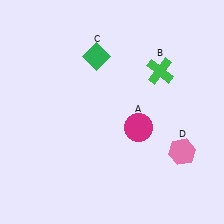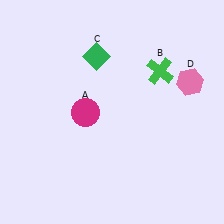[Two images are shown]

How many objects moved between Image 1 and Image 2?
2 objects moved between the two images.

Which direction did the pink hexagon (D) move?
The pink hexagon (D) moved up.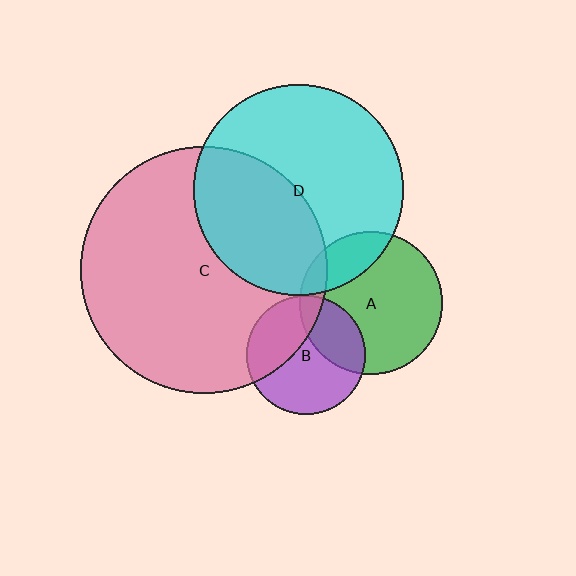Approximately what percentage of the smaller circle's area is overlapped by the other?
Approximately 10%.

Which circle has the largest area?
Circle C (pink).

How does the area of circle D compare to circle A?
Approximately 2.2 times.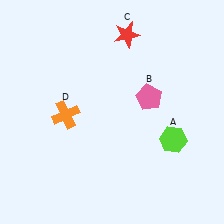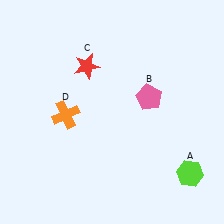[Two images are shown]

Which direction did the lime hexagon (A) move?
The lime hexagon (A) moved down.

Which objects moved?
The objects that moved are: the lime hexagon (A), the red star (C).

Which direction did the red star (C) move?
The red star (C) moved left.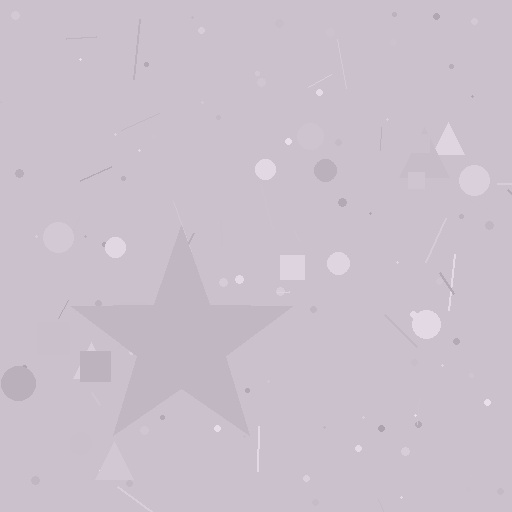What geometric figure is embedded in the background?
A star is embedded in the background.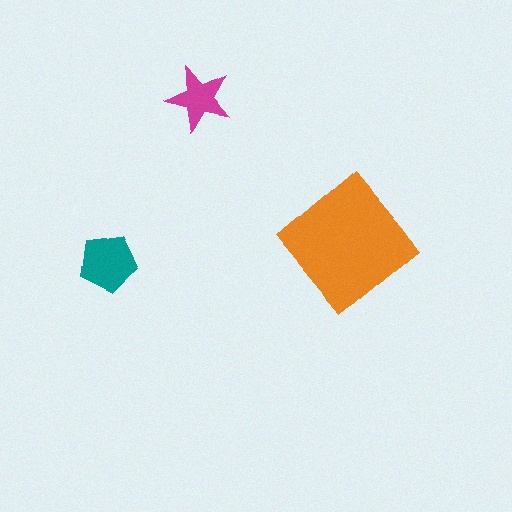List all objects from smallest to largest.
The magenta star, the teal pentagon, the orange diamond.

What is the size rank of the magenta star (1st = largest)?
3rd.